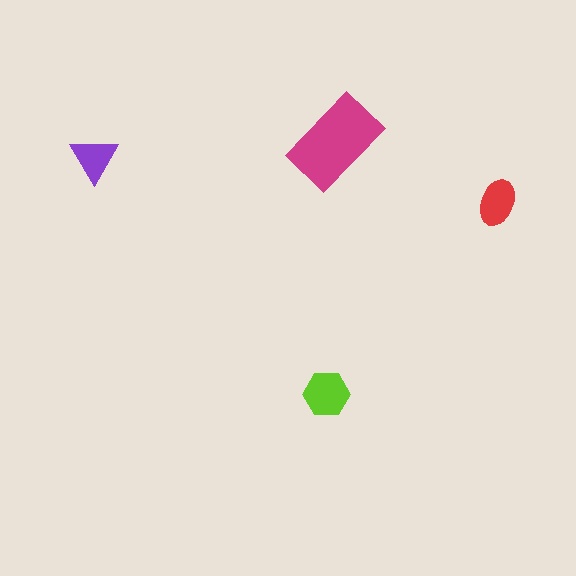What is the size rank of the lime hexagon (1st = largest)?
2nd.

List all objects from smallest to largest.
The purple triangle, the red ellipse, the lime hexagon, the magenta rectangle.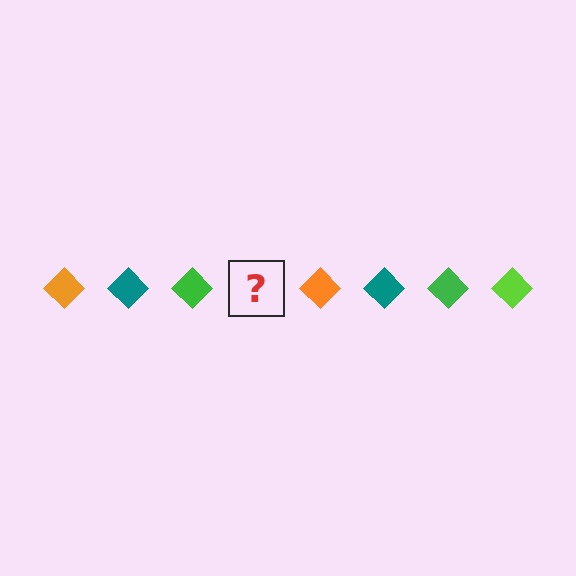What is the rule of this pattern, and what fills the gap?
The rule is that the pattern cycles through orange, teal, green, lime diamonds. The gap should be filled with a lime diamond.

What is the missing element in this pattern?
The missing element is a lime diamond.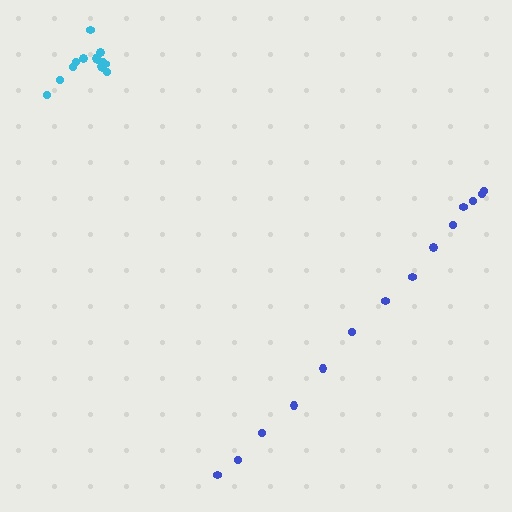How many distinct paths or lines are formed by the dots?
There are 2 distinct paths.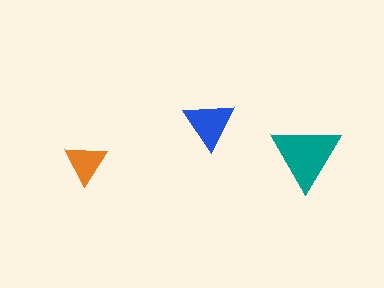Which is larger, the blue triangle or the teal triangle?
The teal one.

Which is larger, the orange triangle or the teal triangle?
The teal one.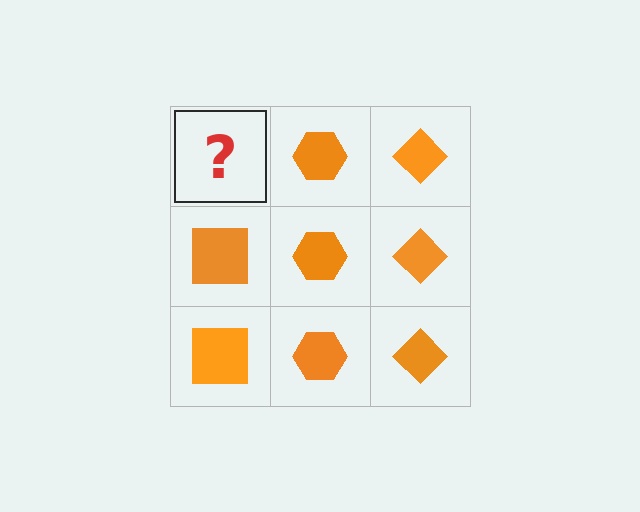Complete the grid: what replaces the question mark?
The question mark should be replaced with an orange square.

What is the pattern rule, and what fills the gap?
The rule is that each column has a consistent shape. The gap should be filled with an orange square.